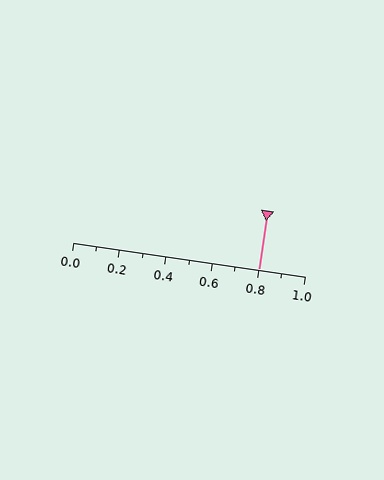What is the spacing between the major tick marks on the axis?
The major ticks are spaced 0.2 apart.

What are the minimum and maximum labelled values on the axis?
The axis runs from 0.0 to 1.0.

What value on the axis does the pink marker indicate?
The marker indicates approximately 0.8.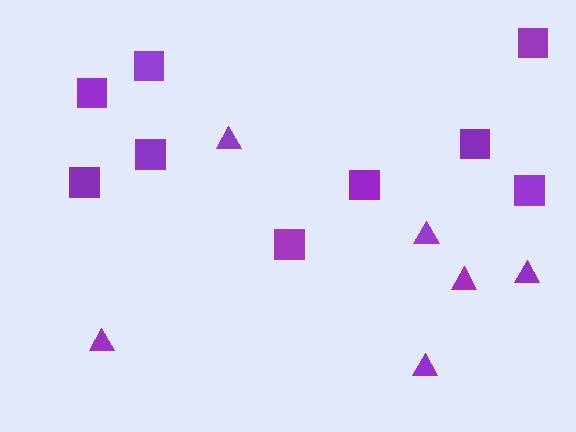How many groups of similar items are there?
There are 2 groups: one group of squares (9) and one group of triangles (6).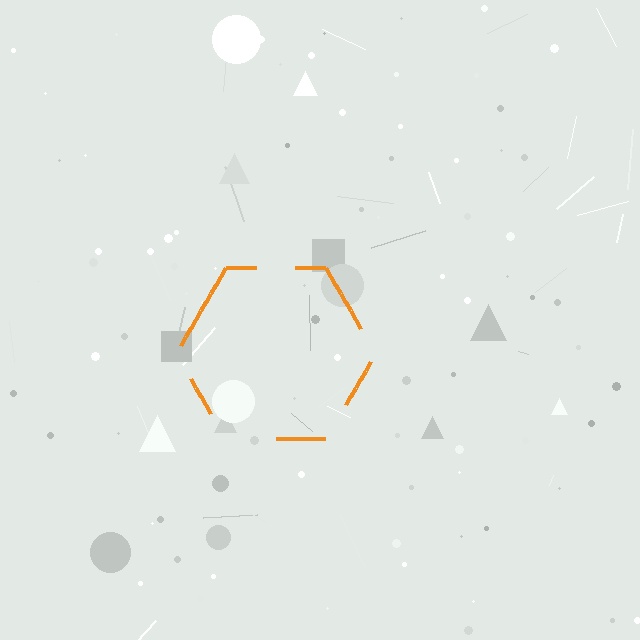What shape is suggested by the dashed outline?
The dashed outline suggests a hexagon.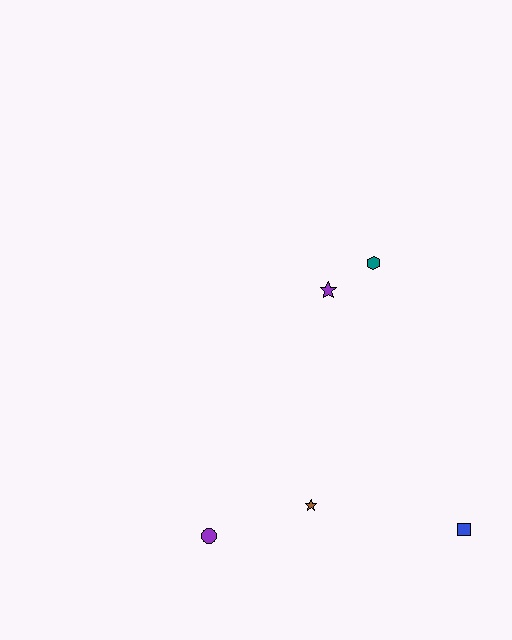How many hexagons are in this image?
There is 1 hexagon.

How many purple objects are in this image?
There are 2 purple objects.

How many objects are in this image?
There are 5 objects.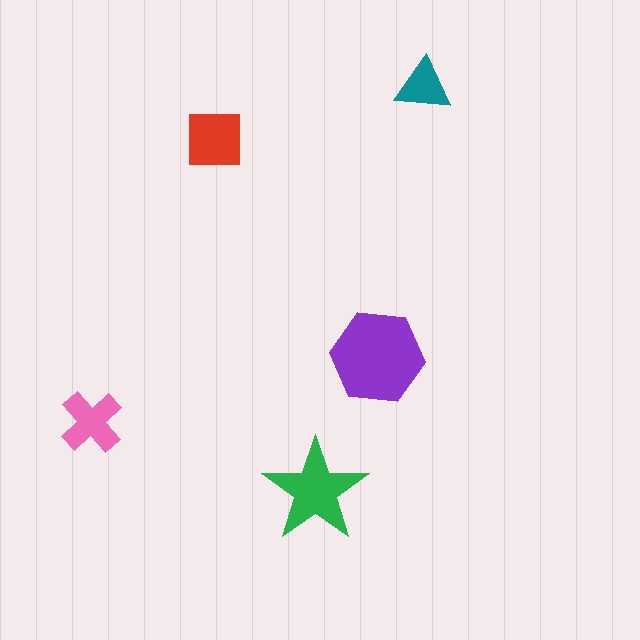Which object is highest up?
The teal triangle is topmost.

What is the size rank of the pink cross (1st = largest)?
4th.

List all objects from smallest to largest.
The teal triangle, the pink cross, the red square, the green star, the purple hexagon.